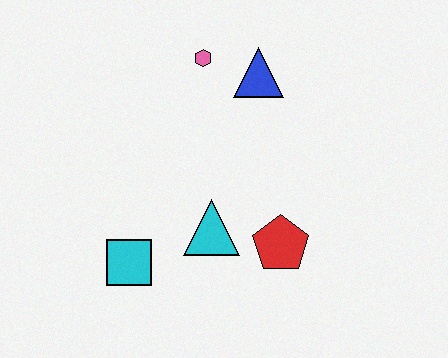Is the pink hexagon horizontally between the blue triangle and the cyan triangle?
No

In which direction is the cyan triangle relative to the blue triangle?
The cyan triangle is below the blue triangle.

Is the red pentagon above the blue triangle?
No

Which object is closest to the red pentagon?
The cyan triangle is closest to the red pentagon.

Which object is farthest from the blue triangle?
The cyan square is farthest from the blue triangle.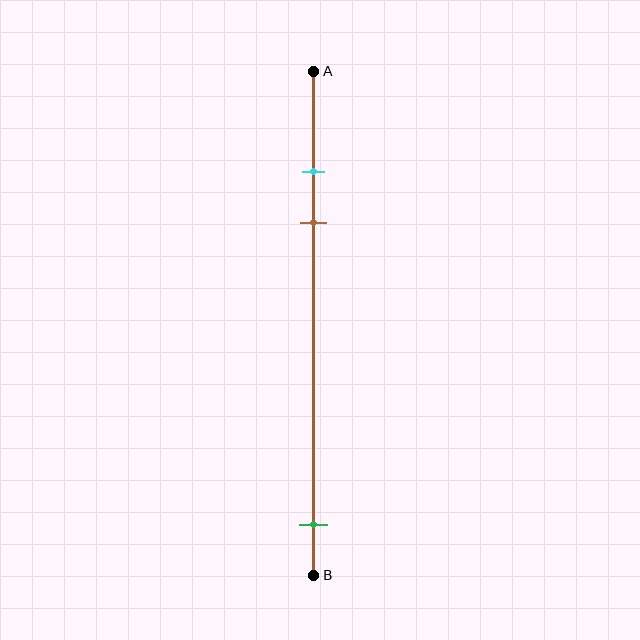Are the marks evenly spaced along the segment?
No, the marks are not evenly spaced.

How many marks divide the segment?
There are 3 marks dividing the segment.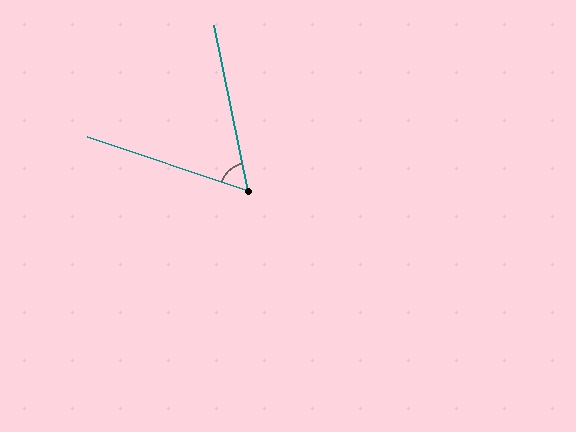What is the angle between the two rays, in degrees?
Approximately 60 degrees.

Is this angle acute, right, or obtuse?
It is acute.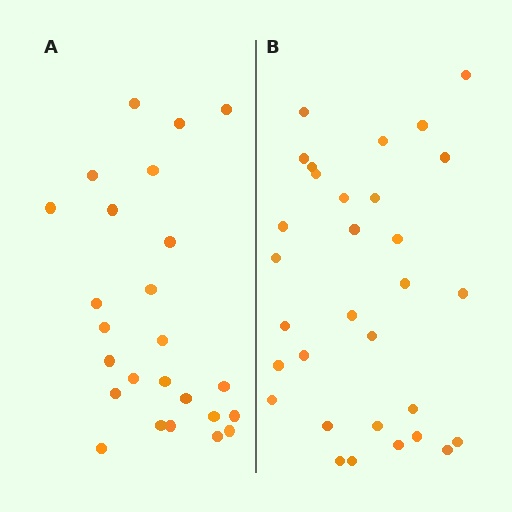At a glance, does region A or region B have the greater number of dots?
Region B (the right region) has more dots.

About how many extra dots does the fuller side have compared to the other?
Region B has about 6 more dots than region A.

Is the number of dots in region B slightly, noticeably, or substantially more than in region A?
Region B has only slightly more — the two regions are fairly close. The ratio is roughly 1.2 to 1.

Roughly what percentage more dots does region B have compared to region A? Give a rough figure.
About 25% more.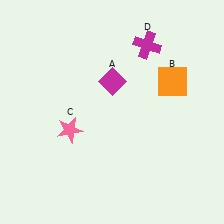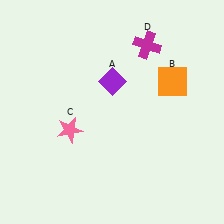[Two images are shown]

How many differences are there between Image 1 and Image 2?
There is 1 difference between the two images.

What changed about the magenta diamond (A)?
In Image 1, A is magenta. In Image 2, it changed to purple.